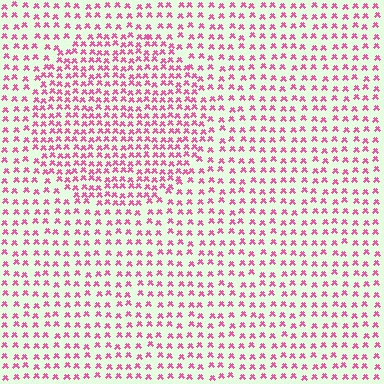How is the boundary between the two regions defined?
The boundary is defined by a change in element density (approximately 1.7x ratio). All elements are the same color, size, and shape.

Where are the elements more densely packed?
The elements are more densely packed inside the circle boundary.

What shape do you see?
I see a circle.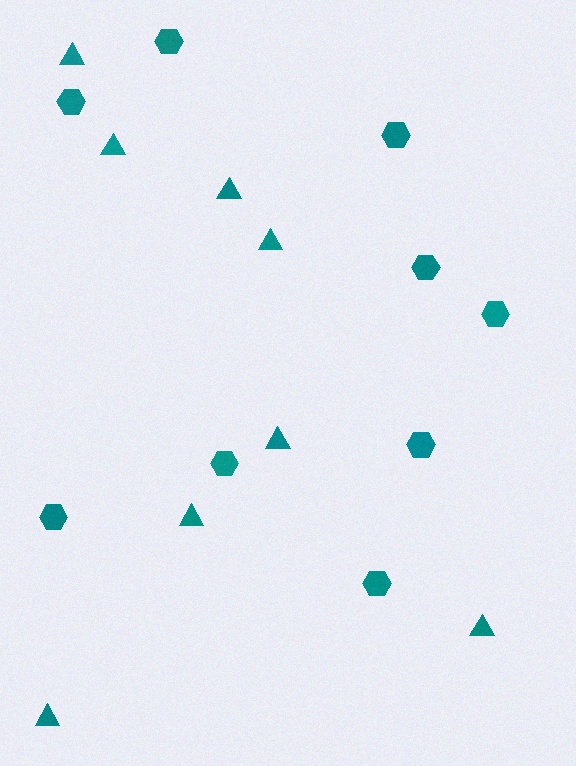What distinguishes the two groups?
There are 2 groups: one group of hexagons (9) and one group of triangles (8).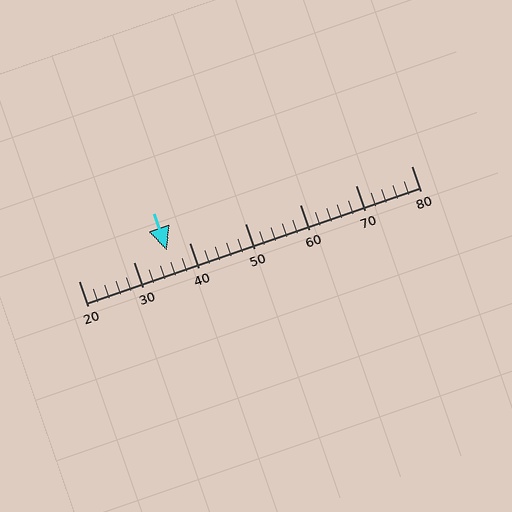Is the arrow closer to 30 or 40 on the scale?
The arrow is closer to 40.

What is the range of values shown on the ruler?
The ruler shows values from 20 to 80.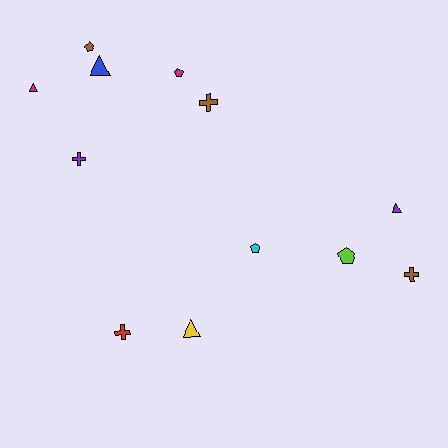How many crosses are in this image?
There are 4 crosses.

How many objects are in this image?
There are 12 objects.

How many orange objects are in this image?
There are no orange objects.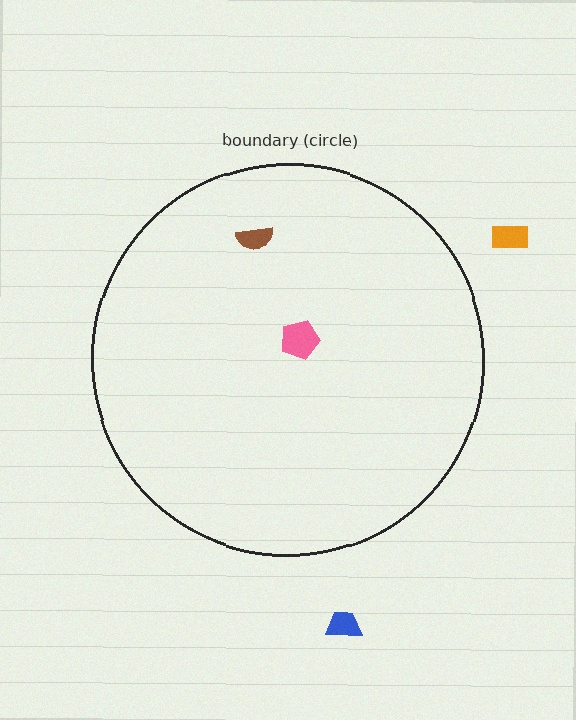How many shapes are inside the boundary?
2 inside, 2 outside.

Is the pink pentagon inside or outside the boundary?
Inside.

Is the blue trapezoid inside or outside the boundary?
Outside.